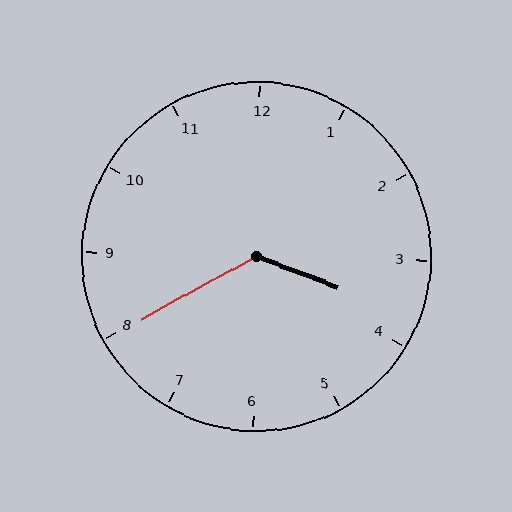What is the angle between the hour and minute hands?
Approximately 130 degrees.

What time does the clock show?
3:40.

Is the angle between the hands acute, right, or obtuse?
It is obtuse.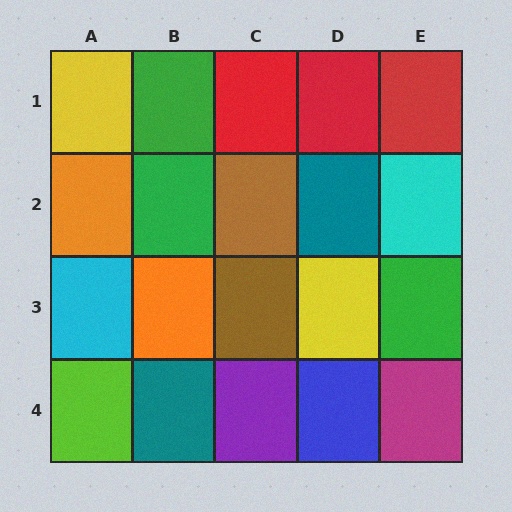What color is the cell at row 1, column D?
Red.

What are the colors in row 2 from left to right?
Orange, green, brown, teal, cyan.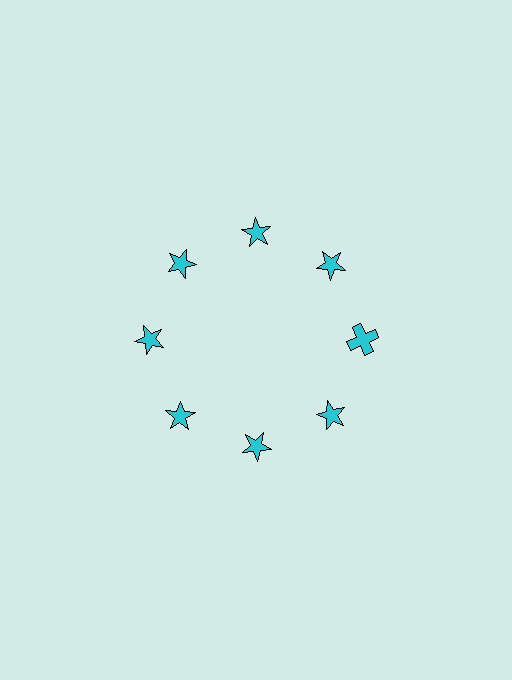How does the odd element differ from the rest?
It has a different shape: cross instead of star.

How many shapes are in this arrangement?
There are 8 shapes arranged in a ring pattern.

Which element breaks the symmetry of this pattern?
The cyan cross at roughly the 3 o'clock position breaks the symmetry. All other shapes are cyan stars.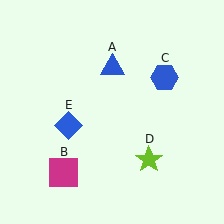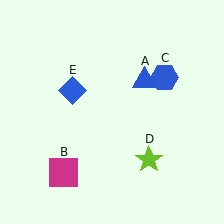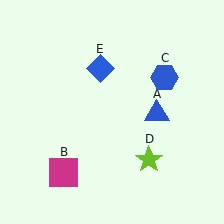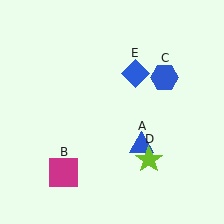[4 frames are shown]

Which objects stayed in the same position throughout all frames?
Magenta square (object B) and blue hexagon (object C) and lime star (object D) remained stationary.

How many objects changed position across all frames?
2 objects changed position: blue triangle (object A), blue diamond (object E).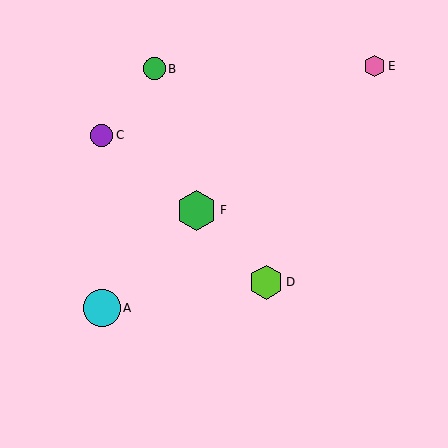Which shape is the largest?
The green hexagon (labeled F) is the largest.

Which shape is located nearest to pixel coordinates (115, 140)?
The purple circle (labeled C) at (102, 135) is nearest to that location.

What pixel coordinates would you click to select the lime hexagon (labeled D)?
Click at (266, 282) to select the lime hexagon D.